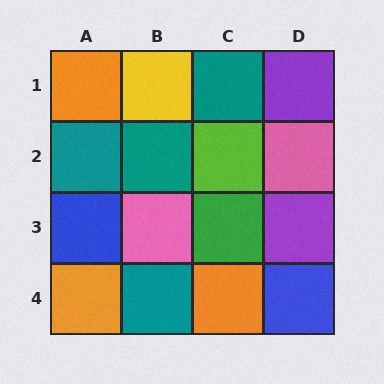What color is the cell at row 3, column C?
Green.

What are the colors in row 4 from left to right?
Orange, teal, orange, blue.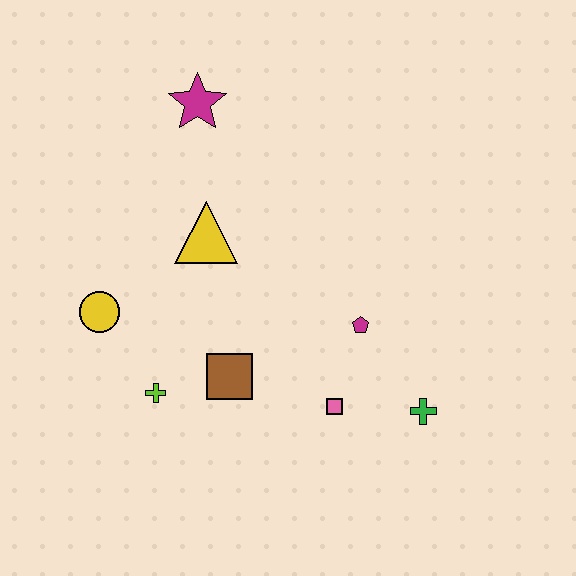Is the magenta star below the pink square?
No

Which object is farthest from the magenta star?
The green cross is farthest from the magenta star.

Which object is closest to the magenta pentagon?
The pink square is closest to the magenta pentagon.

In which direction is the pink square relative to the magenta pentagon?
The pink square is below the magenta pentagon.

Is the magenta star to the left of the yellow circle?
No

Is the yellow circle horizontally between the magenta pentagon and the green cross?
No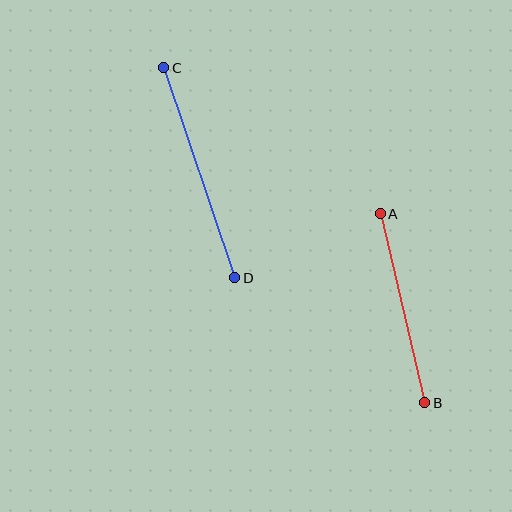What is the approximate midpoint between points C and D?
The midpoint is at approximately (199, 173) pixels.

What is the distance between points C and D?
The distance is approximately 222 pixels.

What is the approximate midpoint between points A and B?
The midpoint is at approximately (403, 308) pixels.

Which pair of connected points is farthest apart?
Points C and D are farthest apart.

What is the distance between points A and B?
The distance is approximately 194 pixels.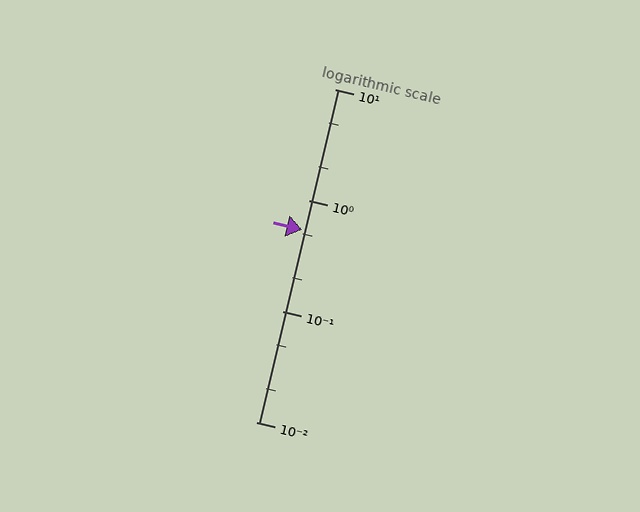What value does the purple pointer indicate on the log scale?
The pointer indicates approximately 0.54.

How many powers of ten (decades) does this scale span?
The scale spans 3 decades, from 0.01 to 10.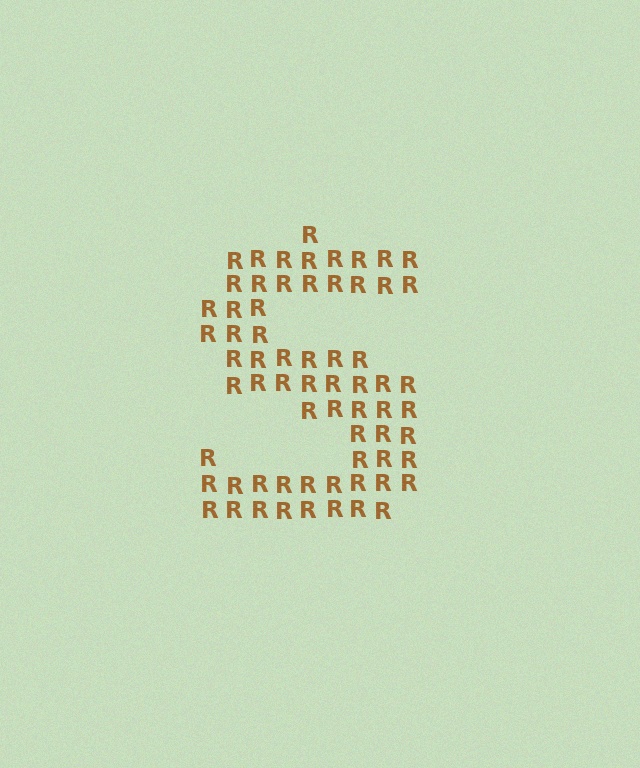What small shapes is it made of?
It is made of small letter R's.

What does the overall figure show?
The overall figure shows the letter S.